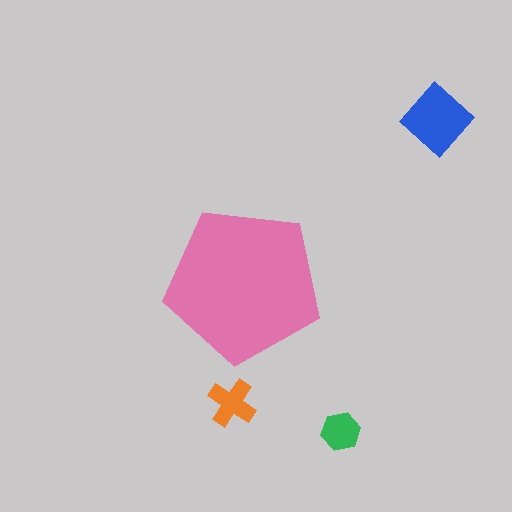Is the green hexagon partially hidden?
No, the green hexagon is fully visible.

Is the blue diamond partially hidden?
No, the blue diamond is fully visible.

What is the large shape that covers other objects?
A pink pentagon.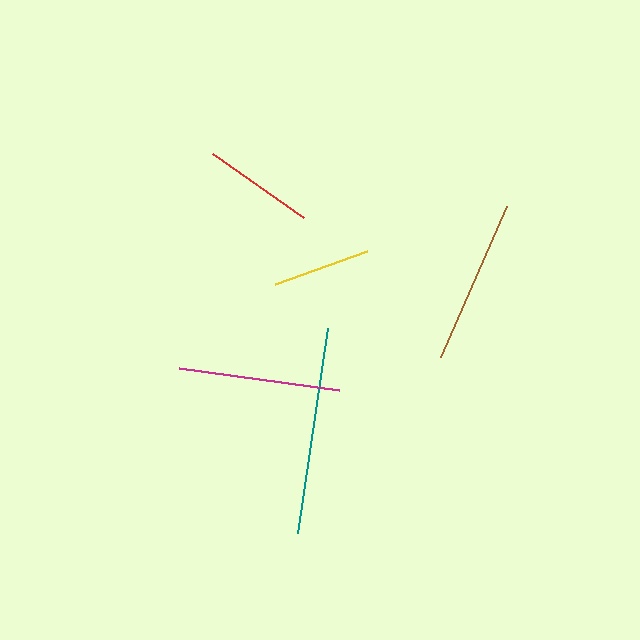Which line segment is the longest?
The teal line is the longest at approximately 207 pixels.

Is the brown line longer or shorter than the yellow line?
The brown line is longer than the yellow line.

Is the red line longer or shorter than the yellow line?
The red line is longer than the yellow line.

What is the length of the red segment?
The red segment is approximately 111 pixels long.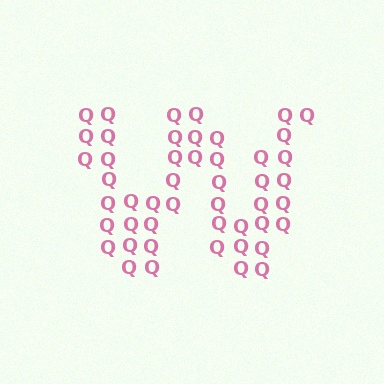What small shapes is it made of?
It is made of small letter Q's.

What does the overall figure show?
The overall figure shows the letter W.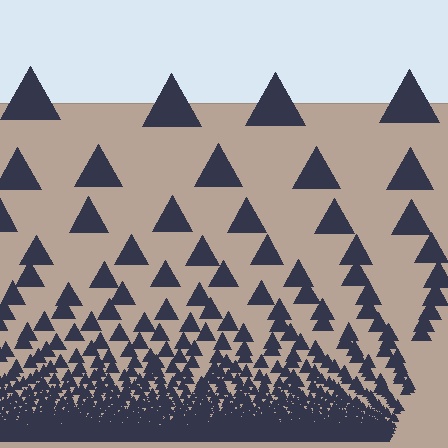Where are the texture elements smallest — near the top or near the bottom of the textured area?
Near the bottom.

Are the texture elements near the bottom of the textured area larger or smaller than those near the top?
Smaller. The gradient is inverted — elements near the bottom are smaller and denser.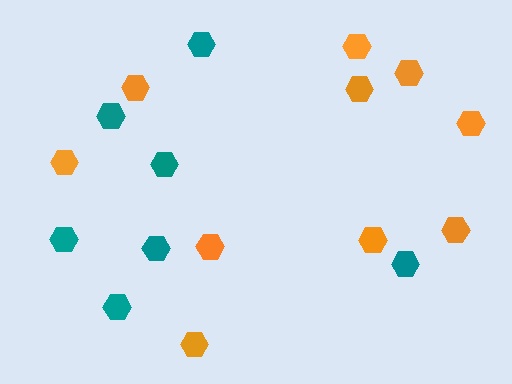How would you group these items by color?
There are 2 groups: one group of orange hexagons (10) and one group of teal hexagons (7).